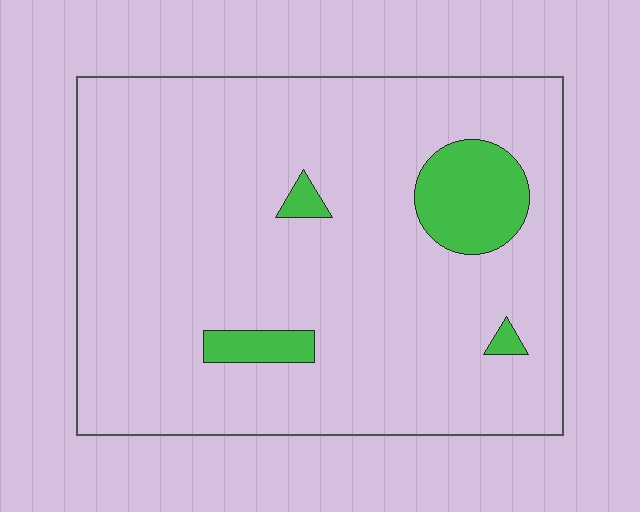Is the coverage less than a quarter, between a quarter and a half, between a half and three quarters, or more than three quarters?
Less than a quarter.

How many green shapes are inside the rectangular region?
4.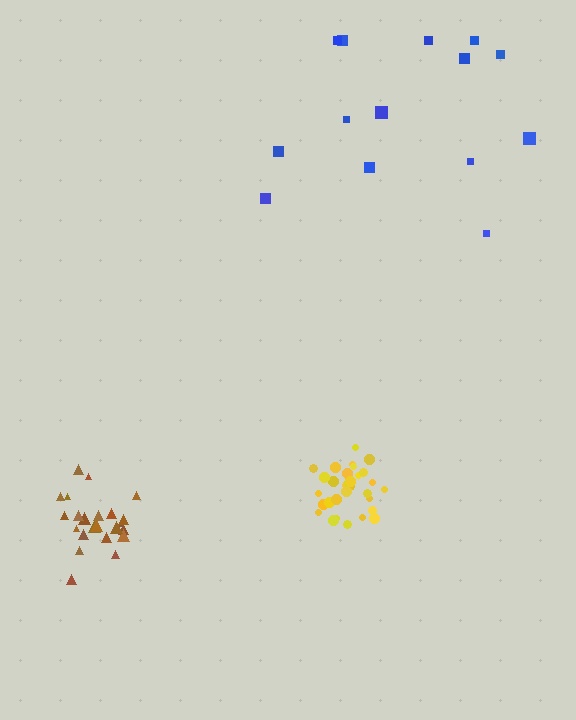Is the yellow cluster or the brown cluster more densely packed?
Yellow.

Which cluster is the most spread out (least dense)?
Blue.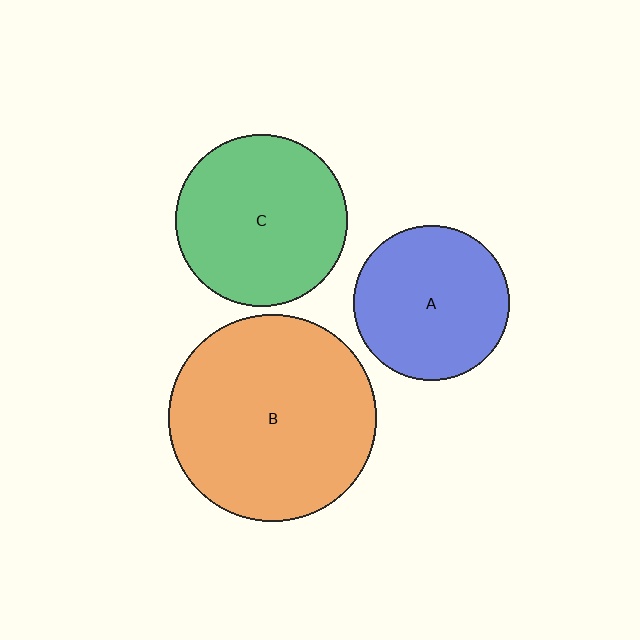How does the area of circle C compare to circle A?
Approximately 1.2 times.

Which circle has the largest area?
Circle B (orange).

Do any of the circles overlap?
No, none of the circles overlap.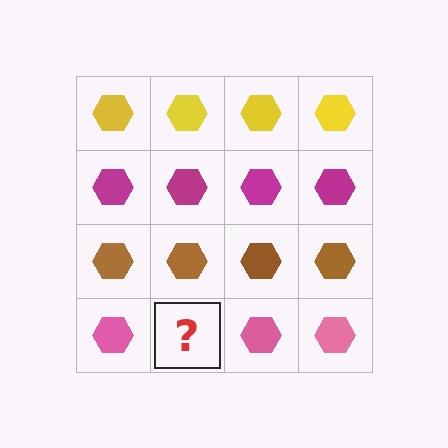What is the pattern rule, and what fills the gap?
The rule is that each row has a consistent color. The gap should be filled with a pink hexagon.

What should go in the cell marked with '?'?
The missing cell should contain a pink hexagon.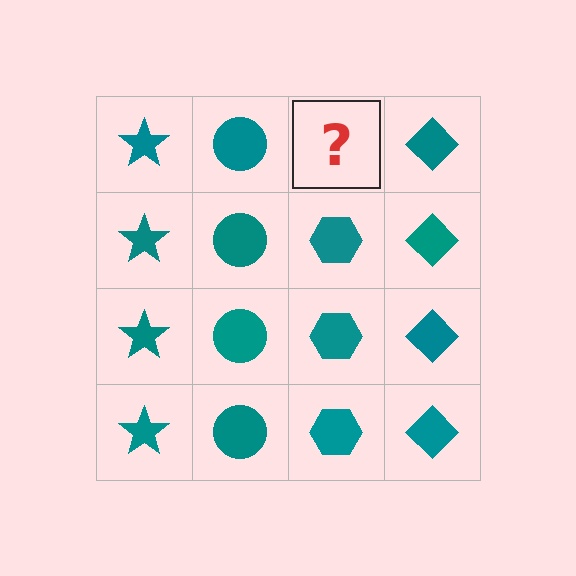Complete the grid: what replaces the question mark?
The question mark should be replaced with a teal hexagon.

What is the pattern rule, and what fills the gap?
The rule is that each column has a consistent shape. The gap should be filled with a teal hexagon.